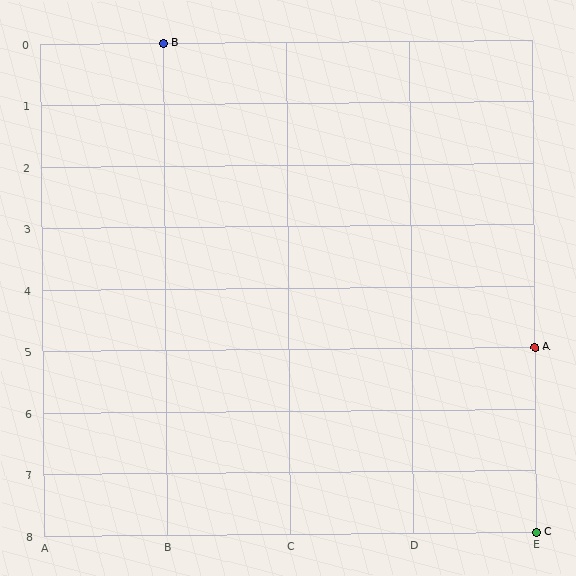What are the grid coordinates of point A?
Point A is at grid coordinates (E, 5).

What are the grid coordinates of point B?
Point B is at grid coordinates (B, 0).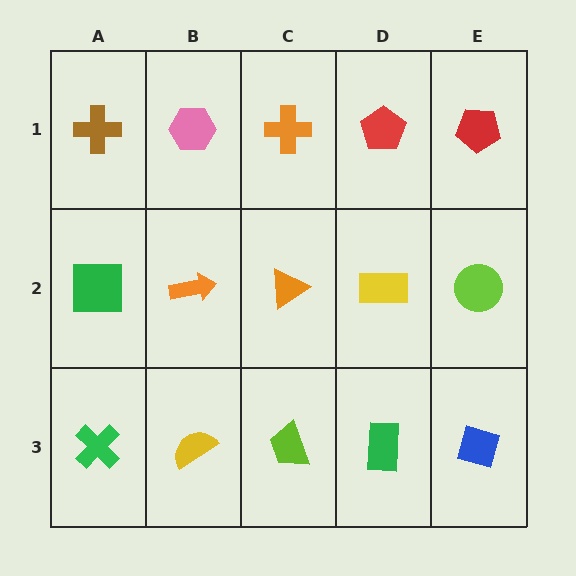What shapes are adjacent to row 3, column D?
A yellow rectangle (row 2, column D), a lime trapezoid (row 3, column C), a blue diamond (row 3, column E).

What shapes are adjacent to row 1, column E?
A lime circle (row 2, column E), a red pentagon (row 1, column D).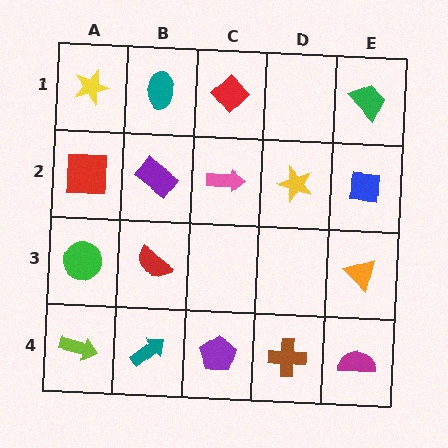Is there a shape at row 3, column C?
No, that cell is empty.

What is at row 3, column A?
A green circle.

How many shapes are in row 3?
3 shapes.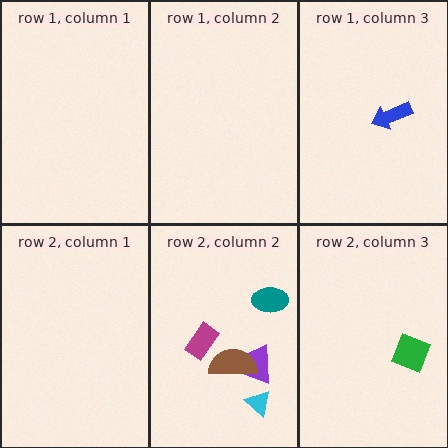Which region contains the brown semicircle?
The row 2, column 2 region.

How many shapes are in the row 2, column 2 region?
5.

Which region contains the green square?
The row 2, column 3 region.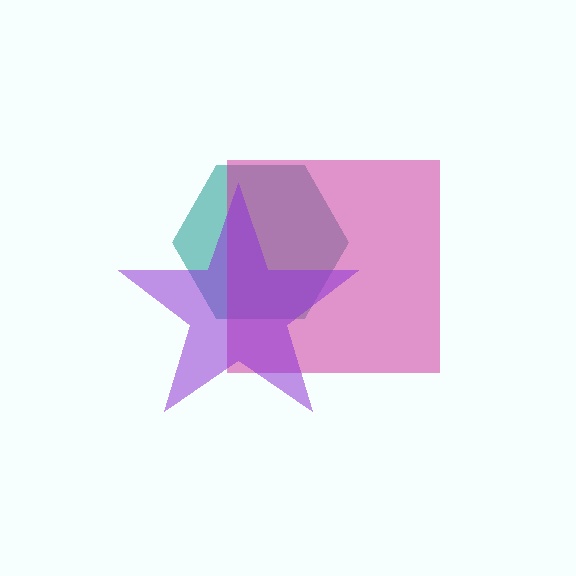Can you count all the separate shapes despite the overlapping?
Yes, there are 3 separate shapes.